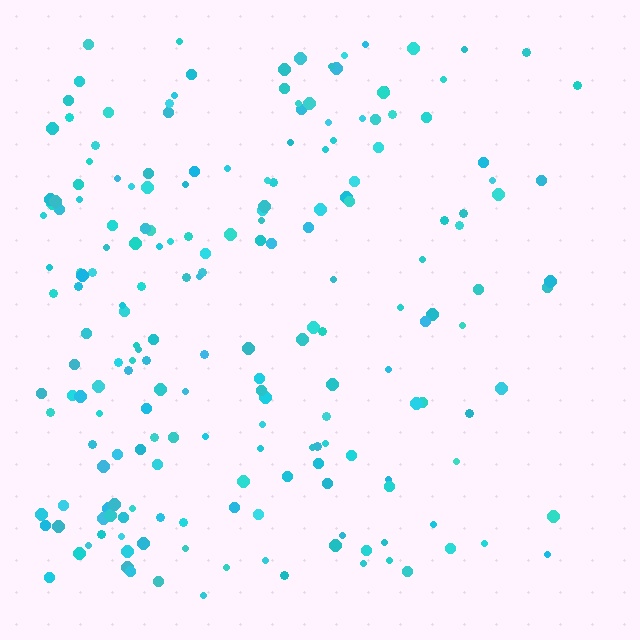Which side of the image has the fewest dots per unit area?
The right.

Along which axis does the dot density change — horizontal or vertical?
Horizontal.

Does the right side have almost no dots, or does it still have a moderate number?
Still a moderate number, just noticeably fewer than the left.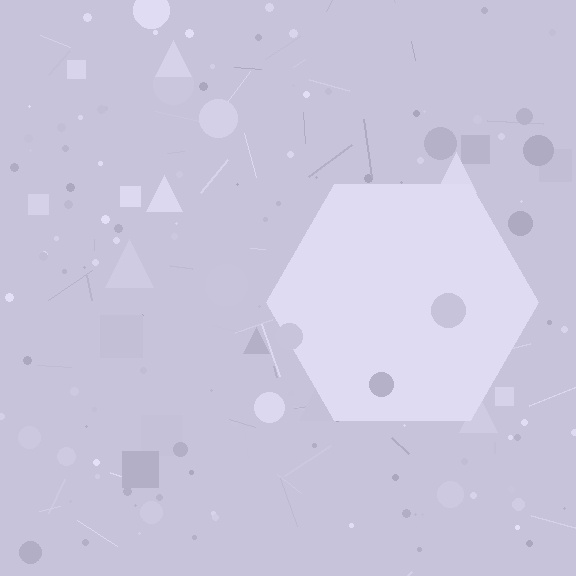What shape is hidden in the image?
A hexagon is hidden in the image.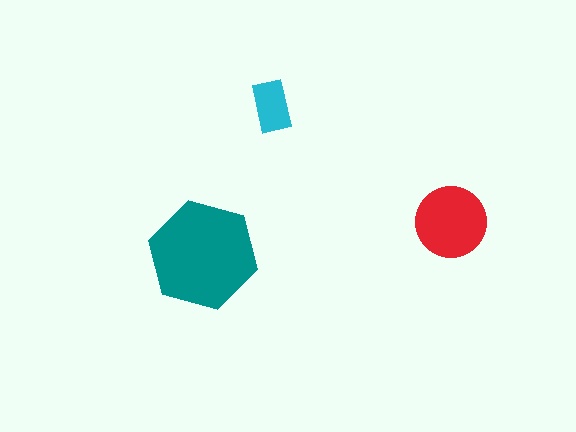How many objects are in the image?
There are 3 objects in the image.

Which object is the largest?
The teal hexagon.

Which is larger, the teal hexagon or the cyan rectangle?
The teal hexagon.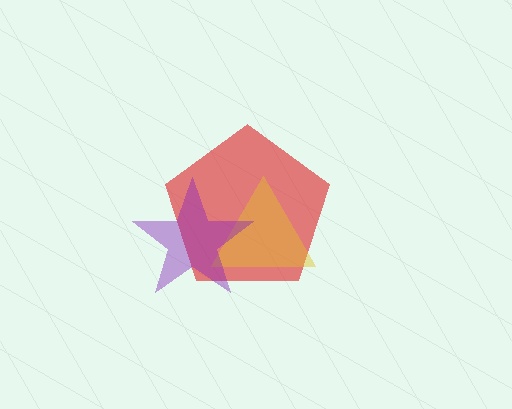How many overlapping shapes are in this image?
There are 3 overlapping shapes in the image.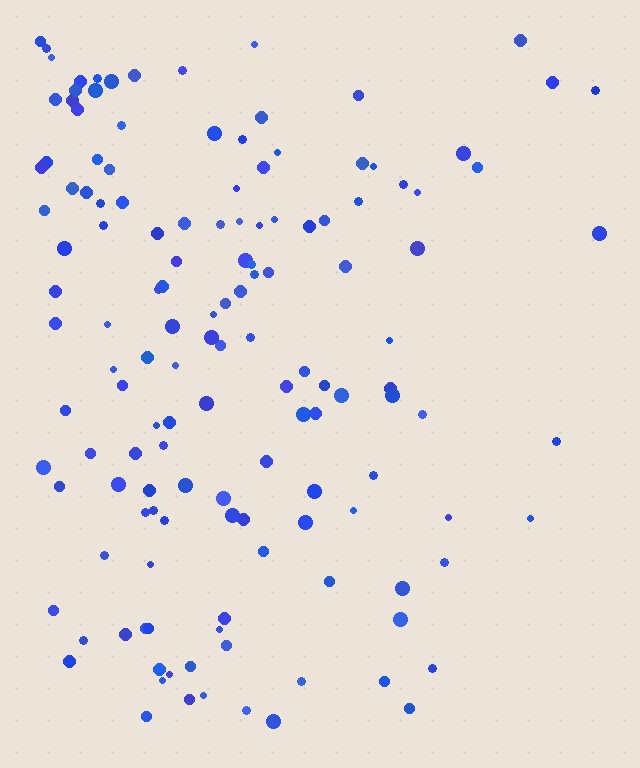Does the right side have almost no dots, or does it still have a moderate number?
Still a moderate number, just noticeably fewer than the left.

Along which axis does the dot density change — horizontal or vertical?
Horizontal.